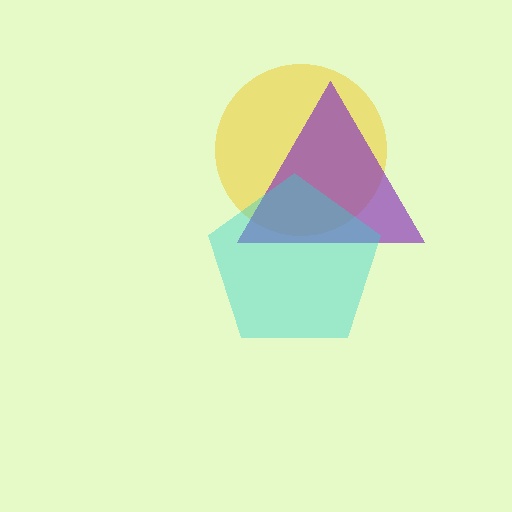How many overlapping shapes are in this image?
There are 3 overlapping shapes in the image.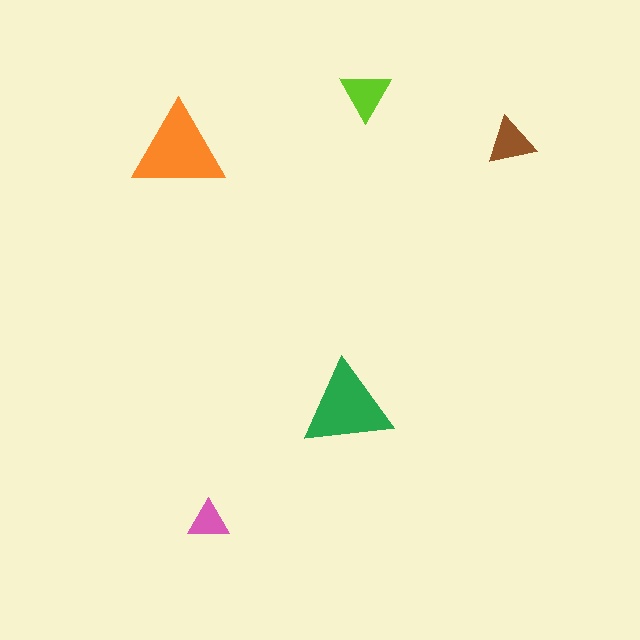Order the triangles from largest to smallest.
the orange one, the green one, the lime one, the brown one, the pink one.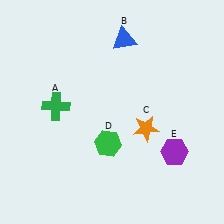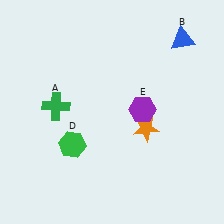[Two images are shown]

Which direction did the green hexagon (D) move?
The green hexagon (D) moved left.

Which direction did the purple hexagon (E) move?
The purple hexagon (E) moved up.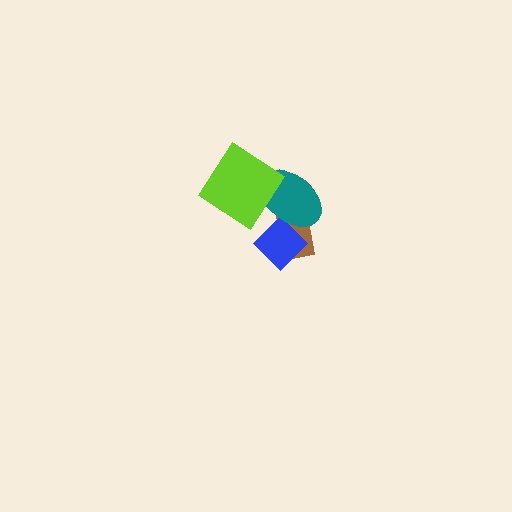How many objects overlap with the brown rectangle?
2 objects overlap with the brown rectangle.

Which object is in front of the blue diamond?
The teal ellipse is in front of the blue diamond.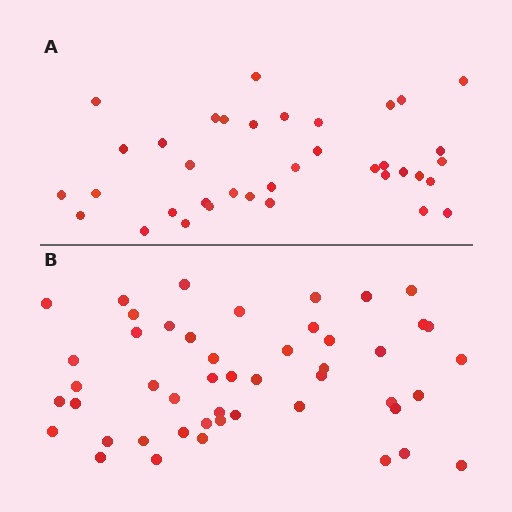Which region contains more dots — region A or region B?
Region B (the bottom region) has more dots.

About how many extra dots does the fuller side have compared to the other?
Region B has roughly 12 or so more dots than region A.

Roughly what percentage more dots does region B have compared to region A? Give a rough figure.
About 30% more.